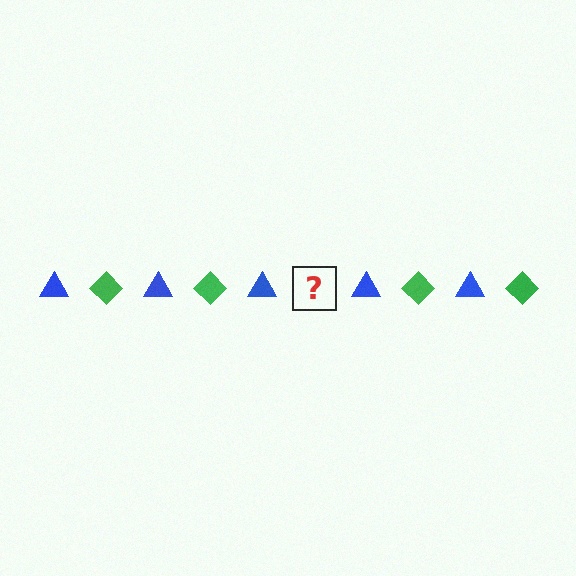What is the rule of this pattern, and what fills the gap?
The rule is that the pattern alternates between blue triangle and green diamond. The gap should be filled with a green diamond.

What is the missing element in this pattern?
The missing element is a green diamond.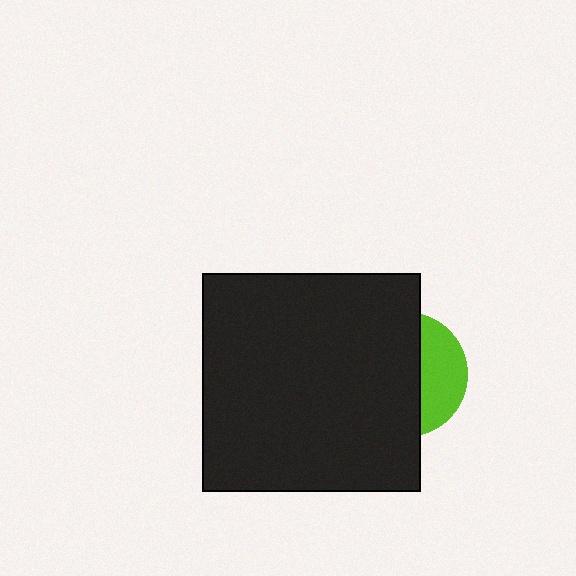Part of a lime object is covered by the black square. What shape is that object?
It is a circle.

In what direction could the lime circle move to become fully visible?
The lime circle could move right. That would shift it out from behind the black square entirely.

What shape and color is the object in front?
The object in front is a black square.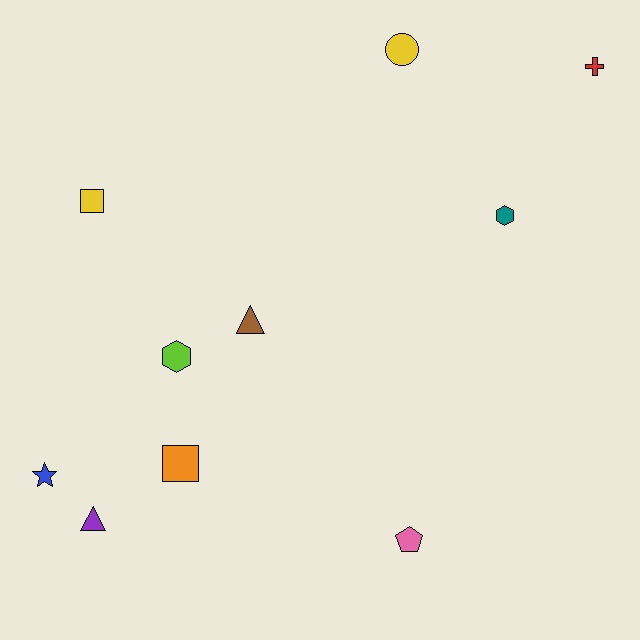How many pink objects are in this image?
There is 1 pink object.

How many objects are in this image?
There are 10 objects.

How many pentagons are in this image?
There is 1 pentagon.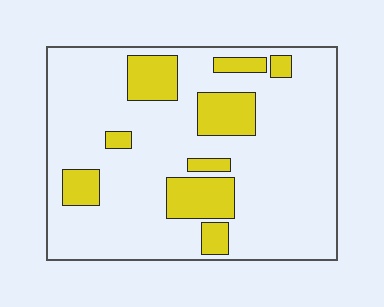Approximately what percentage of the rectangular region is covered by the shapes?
Approximately 20%.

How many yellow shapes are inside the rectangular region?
9.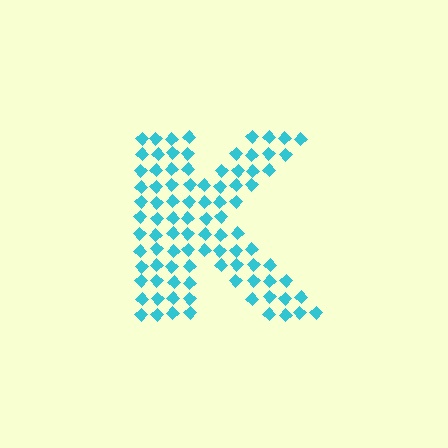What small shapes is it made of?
It is made of small diamonds.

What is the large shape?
The large shape is the letter K.